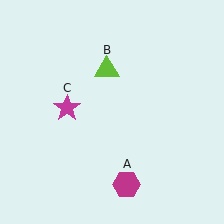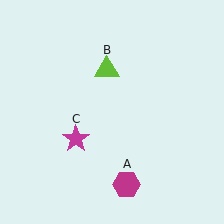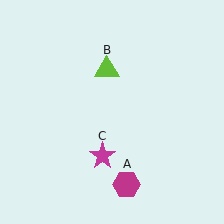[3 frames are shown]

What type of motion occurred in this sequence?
The magenta star (object C) rotated counterclockwise around the center of the scene.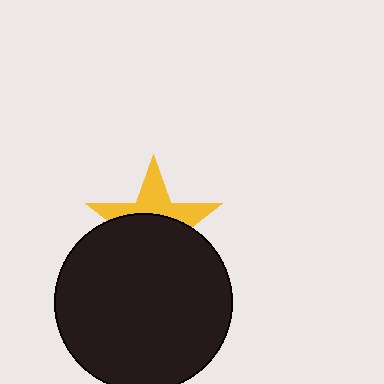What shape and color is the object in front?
The object in front is a black circle.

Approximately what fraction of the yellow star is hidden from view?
Roughly 58% of the yellow star is hidden behind the black circle.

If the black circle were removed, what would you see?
You would see the complete yellow star.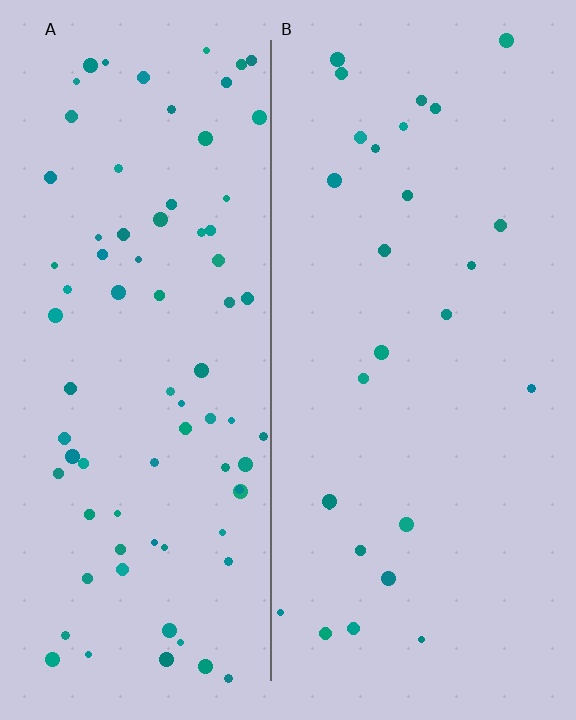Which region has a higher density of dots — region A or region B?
A (the left).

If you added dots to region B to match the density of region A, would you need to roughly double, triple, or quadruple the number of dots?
Approximately triple.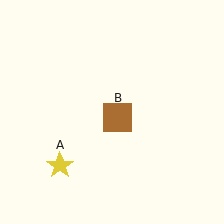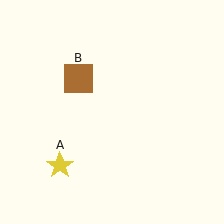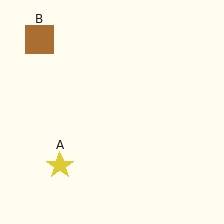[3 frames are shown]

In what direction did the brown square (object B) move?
The brown square (object B) moved up and to the left.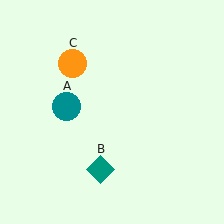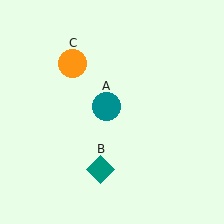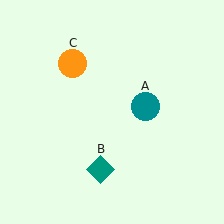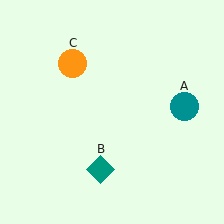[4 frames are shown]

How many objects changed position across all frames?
1 object changed position: teal circle (object A).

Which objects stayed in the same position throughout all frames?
Teal diamond (object B) and orange circle (object C) remained stationary.